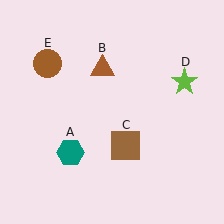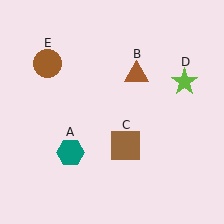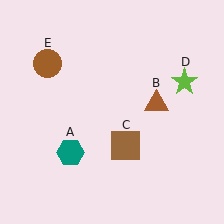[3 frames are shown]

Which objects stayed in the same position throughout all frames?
Teal hexagon (object A) and brown square (object C) and lime star (object D) and brown circle (object E) remained stationary.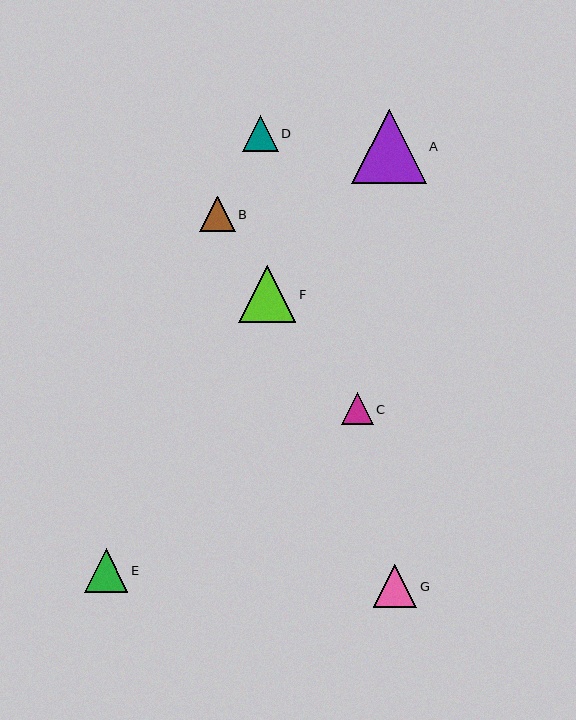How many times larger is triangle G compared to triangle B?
Triangle G is approximately 1.2 times the size of triangle B.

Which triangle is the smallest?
Triangle C is the smallest with a size of approximately 31 pixels.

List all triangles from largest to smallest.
From largest to smallest: A, F, E, G, D, B, C.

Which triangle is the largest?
Triangle A is the largest with a size of approximately 74 pixels.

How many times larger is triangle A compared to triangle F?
Triangle A is approximately 1.3 times the size of triangle F.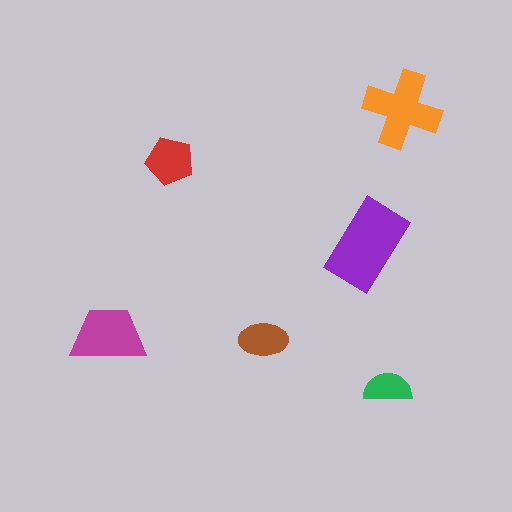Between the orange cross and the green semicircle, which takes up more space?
The orange cross.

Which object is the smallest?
The green semicircle.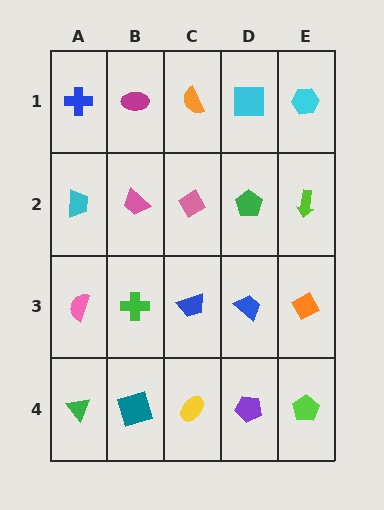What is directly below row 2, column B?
A green cross.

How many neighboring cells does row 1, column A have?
2.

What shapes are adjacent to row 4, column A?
A pink semicircle (row 3, column A), a teal square (row 4, column B).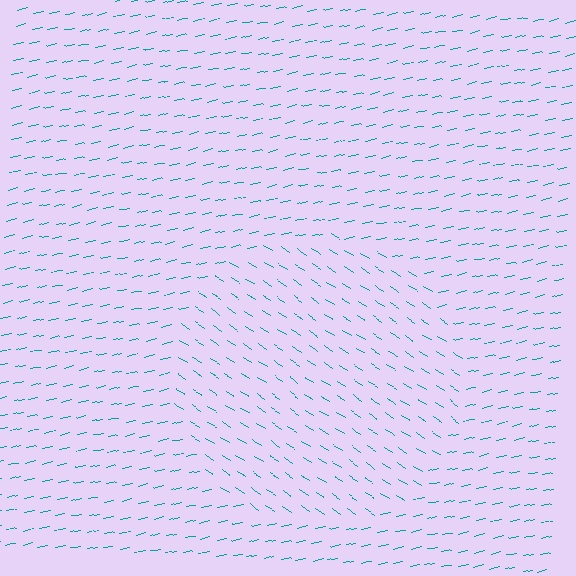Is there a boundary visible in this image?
Yes, there is a texture boundary formed by a change in line orientation.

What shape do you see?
I see a circle.